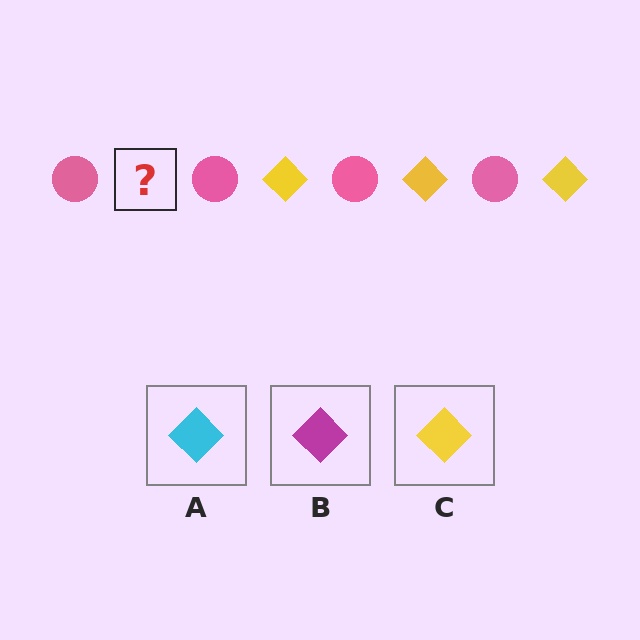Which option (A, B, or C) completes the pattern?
C.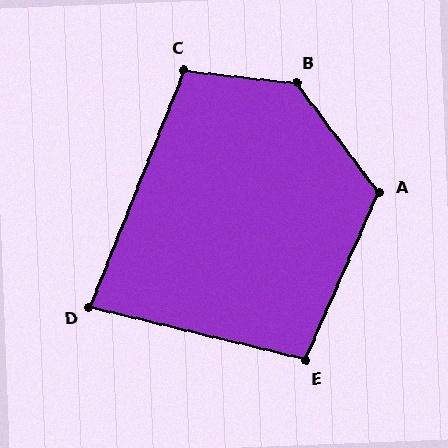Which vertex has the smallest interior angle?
D, at approximately 82 degrees.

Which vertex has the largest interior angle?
B, at approximately 133 degrees.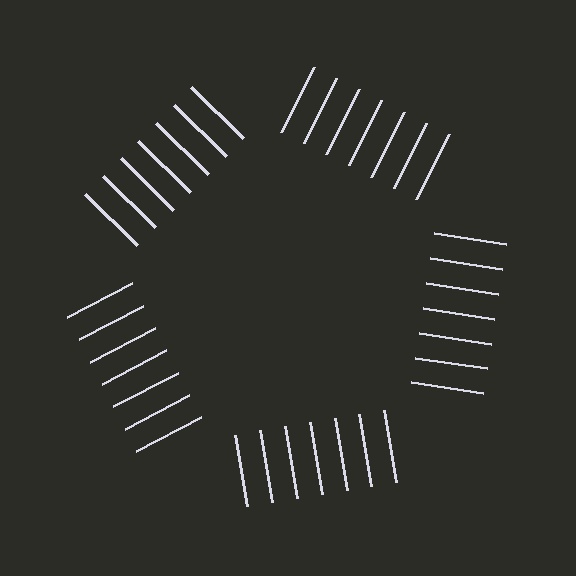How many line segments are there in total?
35 — 7 along each of the 5 edges.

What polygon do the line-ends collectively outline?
An illusory pentagon — the line segments terminate on its edges but no continuous stroke is drawn.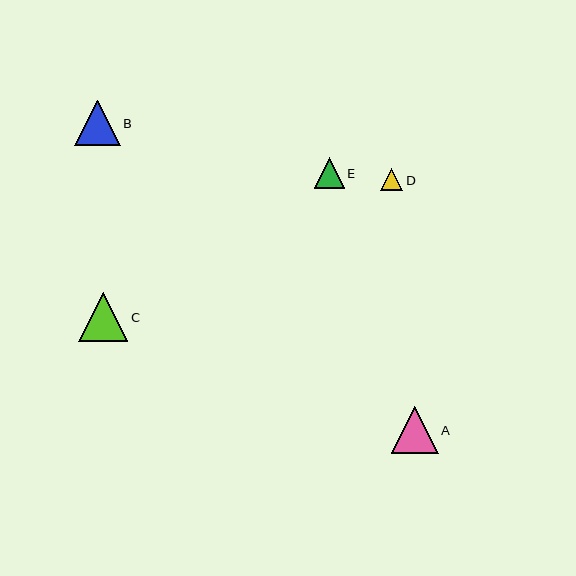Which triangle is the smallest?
Triangle D is the smallest with a size of approximately 22 pixels.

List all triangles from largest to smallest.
From largest to smallest: C, A, B, E, D.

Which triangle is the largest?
Triangle C is the largest with a size of approximately 49 pixels.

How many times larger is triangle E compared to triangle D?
Triangle E is approximately 1.4 times the size of triangle D.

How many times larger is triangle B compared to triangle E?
Triangle B is approximately 1.5 times the size of triangle E.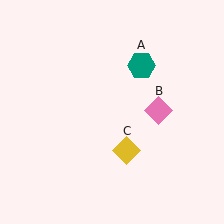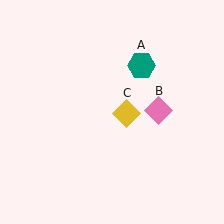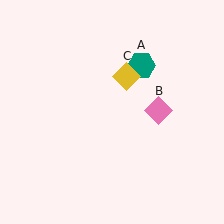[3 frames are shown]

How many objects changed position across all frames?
1 object changed position: yellow diamond (object C).